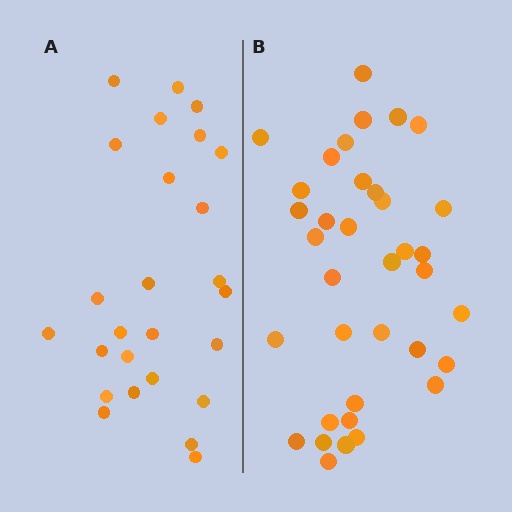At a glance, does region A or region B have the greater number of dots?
Region B (the right region) has more dots.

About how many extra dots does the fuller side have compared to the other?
Region B has roughly 10 or so more dots than region A.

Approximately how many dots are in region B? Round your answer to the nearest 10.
About 40 dots. (The exact count is 36, which rounds to 40.)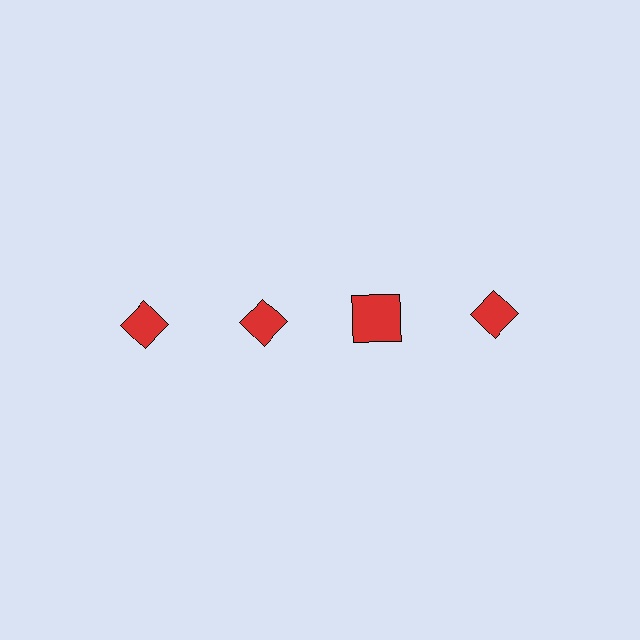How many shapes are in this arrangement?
There are 4 shapes arranged in a grid pattern.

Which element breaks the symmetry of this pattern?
The red square in the top row, center column breaks the symmetry. All other shapes are red diamonds.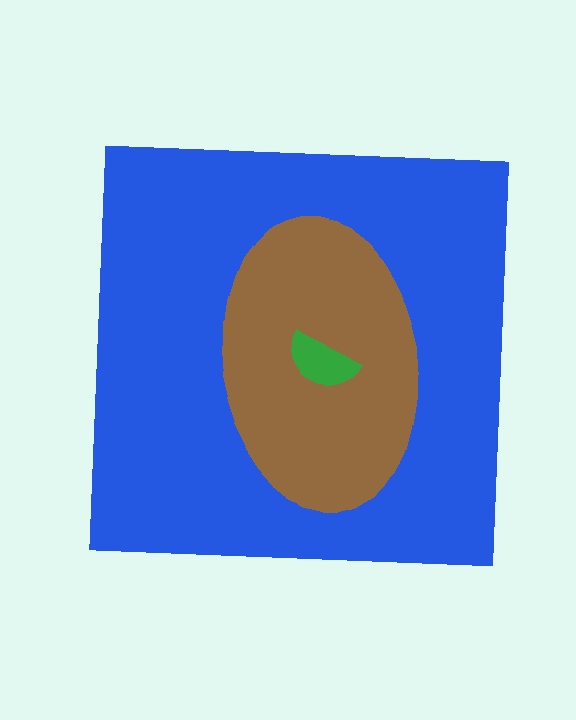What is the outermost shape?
The blue square.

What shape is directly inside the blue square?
The brown ellipse.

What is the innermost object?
The green semicircle.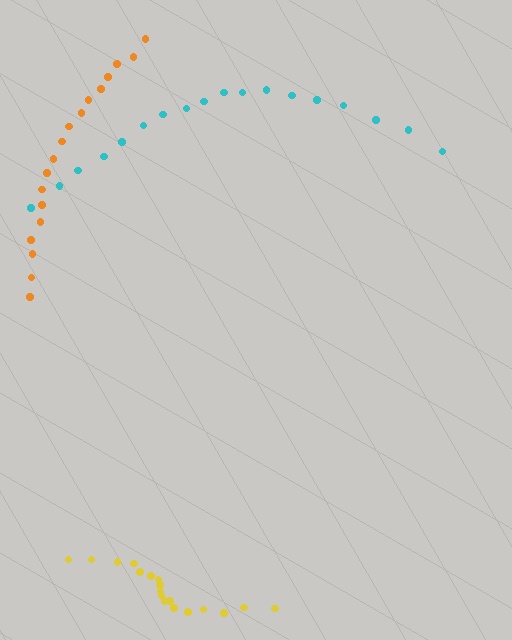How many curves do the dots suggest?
There are 3 distinct paths.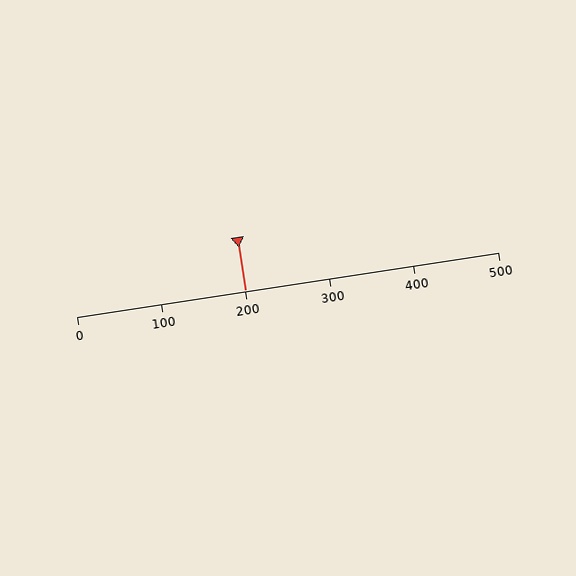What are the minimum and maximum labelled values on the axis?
The axis runs from 0 to 500.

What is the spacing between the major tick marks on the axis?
The major ticks are spaced 100 apart.